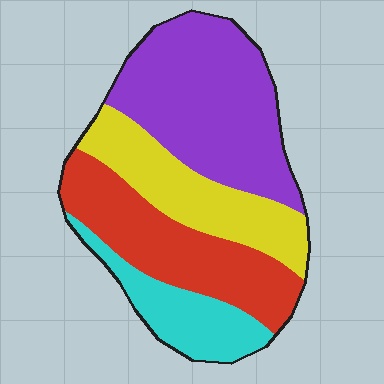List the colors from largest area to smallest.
From largest to smallest: purple, red, yellow, cyan.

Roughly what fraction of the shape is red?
Red takes up about one quarter (1/4) of the shape.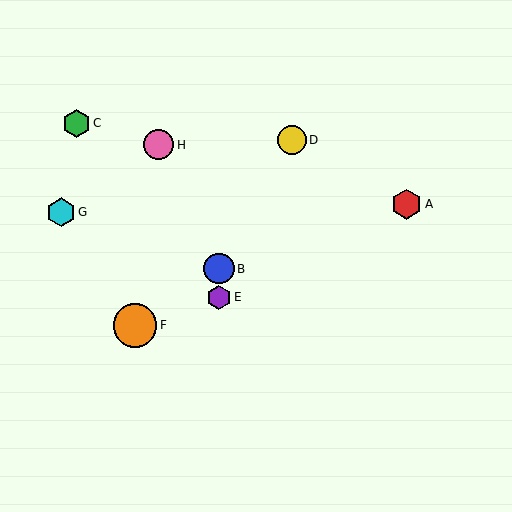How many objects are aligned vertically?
2 objects (B, E) are aligned vertically.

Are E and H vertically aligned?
No, E is at x≈219 and H is at x≈159.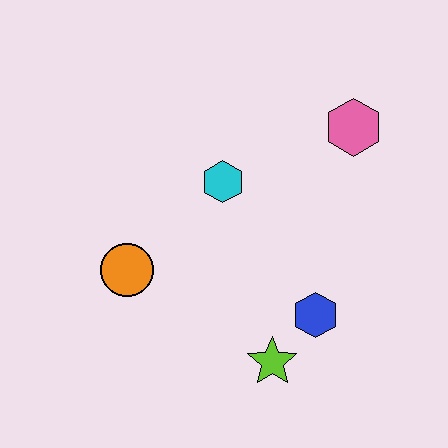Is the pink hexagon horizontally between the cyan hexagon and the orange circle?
No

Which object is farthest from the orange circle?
The pink hexagon is farthest from the orange circle.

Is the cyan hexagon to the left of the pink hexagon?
Yes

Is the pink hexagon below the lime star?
No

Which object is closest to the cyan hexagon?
The orange circle is closest to the cyan hexagon.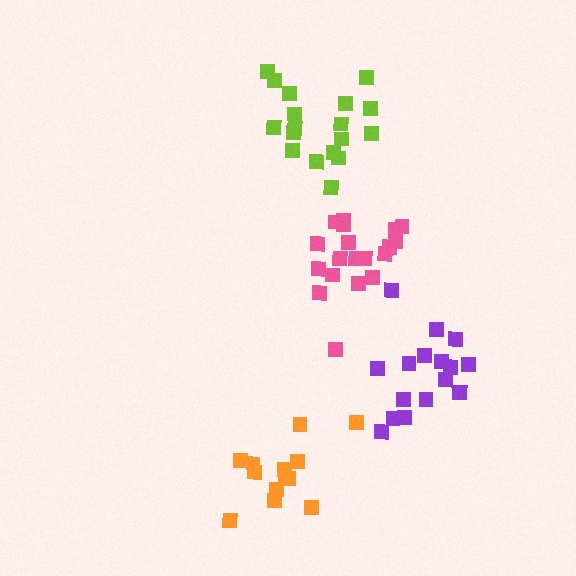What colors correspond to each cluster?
The clusters are colored: pink, orange, lime, purple.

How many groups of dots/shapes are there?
There are 4 groups.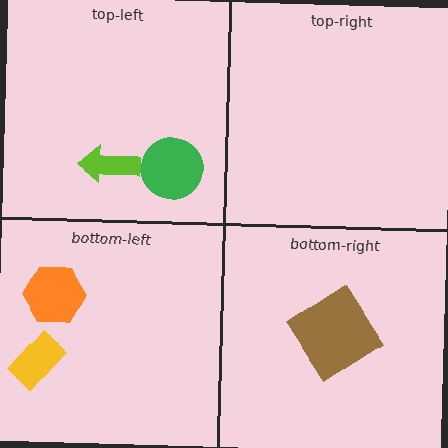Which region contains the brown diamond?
The bottom-right region.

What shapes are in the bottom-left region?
The yellow rectangle, the orange hexagon.